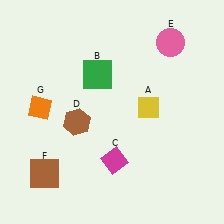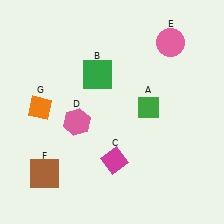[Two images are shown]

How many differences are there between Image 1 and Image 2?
There are 2 differences between the two images.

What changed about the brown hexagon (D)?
In Image 1, D is brown. In Image 2, it changed to pink.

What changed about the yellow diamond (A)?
In Image 1, A is yellow. In Image 2, it changed to green.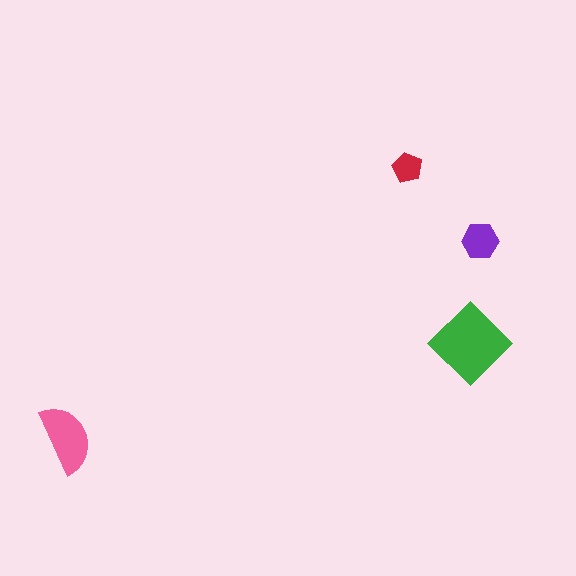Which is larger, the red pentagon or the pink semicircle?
The pink semicircle.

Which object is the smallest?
The red pentagon.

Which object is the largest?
The green diamond.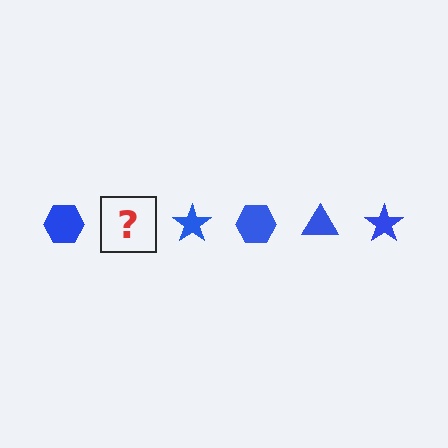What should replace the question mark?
The question mark should be replaced with a blue triangle.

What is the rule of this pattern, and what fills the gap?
The rule is that the pattern cycles through hexagon, triangle, star shapes in blue. The gap should be filled with a blue triangle.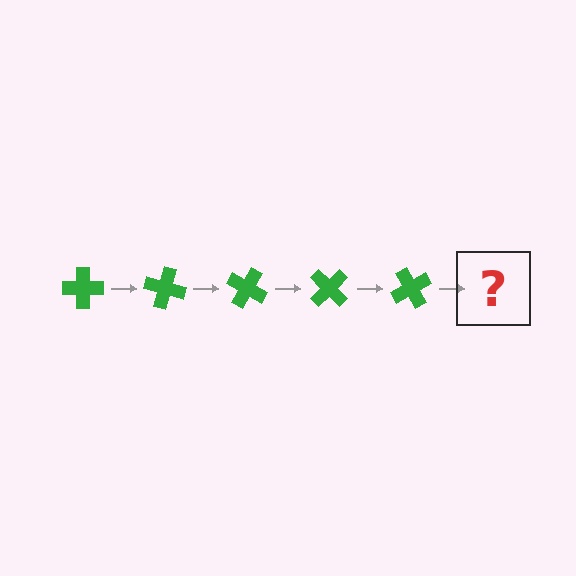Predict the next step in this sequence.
The next step is a green cross rotated 75 degrees.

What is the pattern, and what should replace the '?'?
The pattern is that the cross rotates 15 degrees each step. The '?' should be a green cross rotated 75 degrees.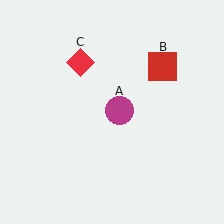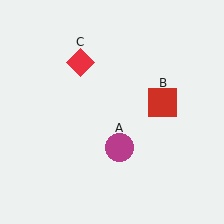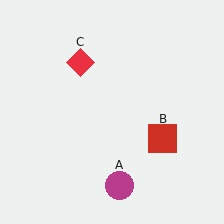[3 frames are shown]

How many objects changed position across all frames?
2 objects changed position: magenta circle (object A), red square (object B).